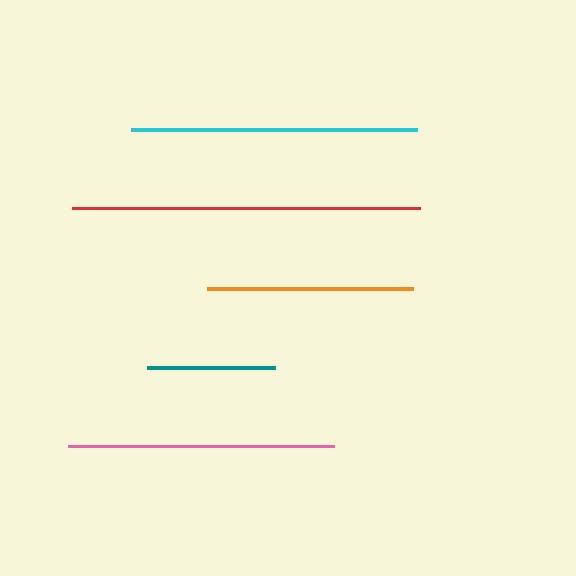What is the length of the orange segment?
The orange segment is approximately 206 pixels long.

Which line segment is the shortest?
The teal line is the shortest at approximately 128 pixels.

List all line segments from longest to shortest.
From longest to shortest: red, cyan, pink, orange, teal.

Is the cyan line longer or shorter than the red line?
The red line is longer than the cyan line.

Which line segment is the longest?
The red line is the longest at approximately 348 pixels.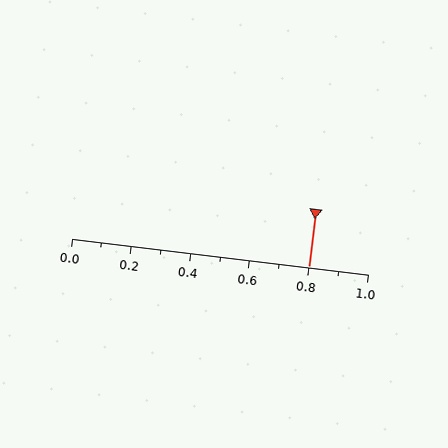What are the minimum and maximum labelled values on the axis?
The axis runs from 0.0 to 1.0.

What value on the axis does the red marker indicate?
The marker indicates approximately 0.8.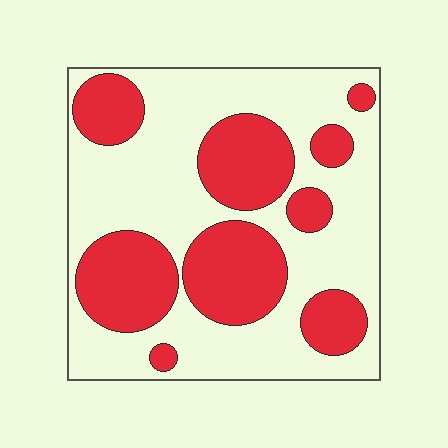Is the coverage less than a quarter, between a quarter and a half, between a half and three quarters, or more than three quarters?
Between a quarter and a half.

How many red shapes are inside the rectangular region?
9.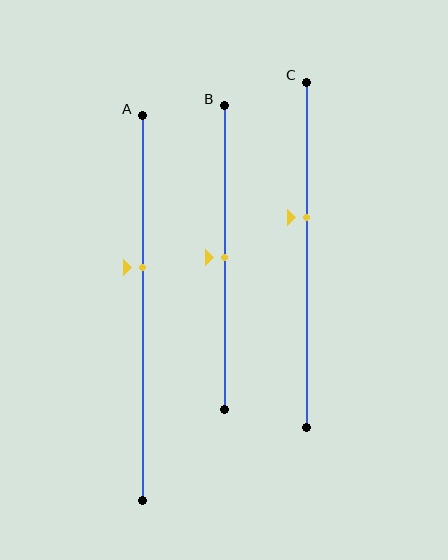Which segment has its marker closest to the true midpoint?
Segment B has its marker closest to the true midpoint.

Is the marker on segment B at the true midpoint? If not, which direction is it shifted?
Yes, the marker on segment B is at the true midpoint.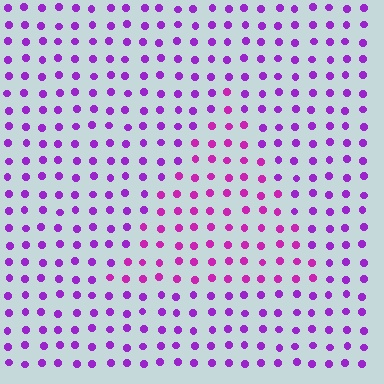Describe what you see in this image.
The image is filled with small purple elements in a uniform arrangement. A triangle-shaped region is visible where the elements are tinted to a slightly different hue, forming a subtle color boundary.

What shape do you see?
I see a triangle.